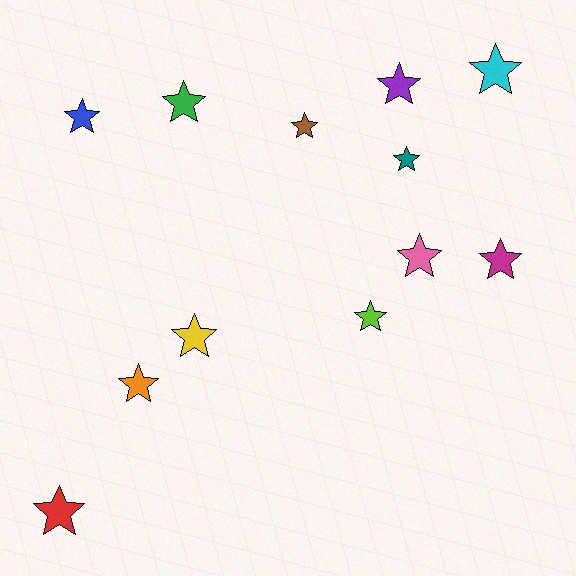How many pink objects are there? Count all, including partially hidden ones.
There is 1 pink object.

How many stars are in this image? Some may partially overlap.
There are 12 stars.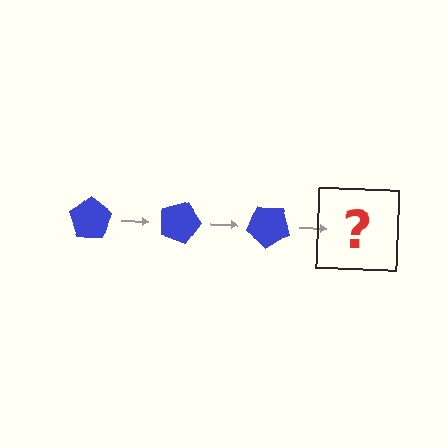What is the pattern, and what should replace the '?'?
The pattern is that the pentagon rotates 20 degrees each step. The '?' should be a blue pentagon rotated 60 degrees.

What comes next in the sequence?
The next element should be a blue pentagon rotated 60 degrees.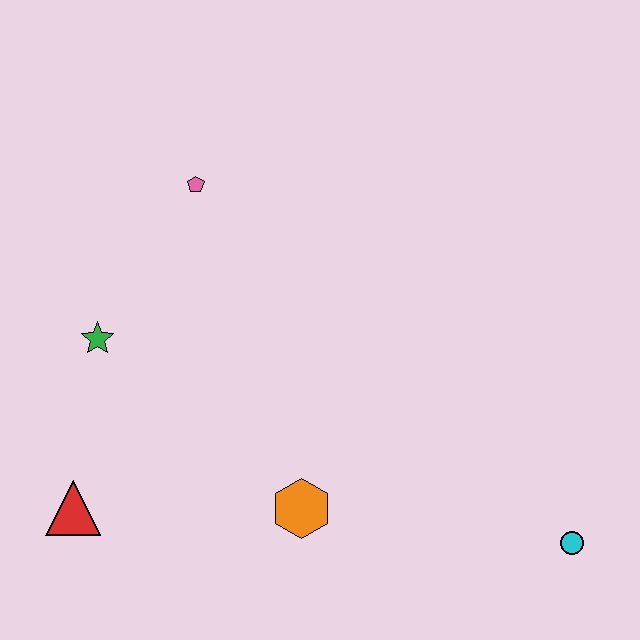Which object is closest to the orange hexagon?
The red triangle is closest to the orange hexagon.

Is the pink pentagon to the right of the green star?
Yes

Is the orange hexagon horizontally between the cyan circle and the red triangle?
Yes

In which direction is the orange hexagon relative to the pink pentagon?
The orange hexagon is below the pink pentagon.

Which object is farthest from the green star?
The cyan circle is farthest from the green star.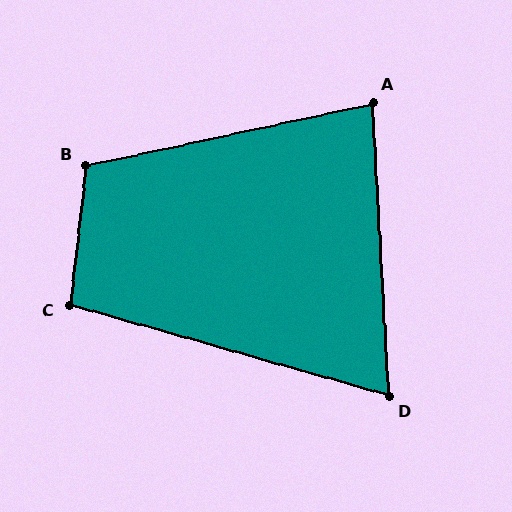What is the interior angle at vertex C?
Approximately 99 degrees (obtuse).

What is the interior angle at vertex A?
Approximately 81 degrees (acute).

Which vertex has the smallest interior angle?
D, at approximately 71 degrees.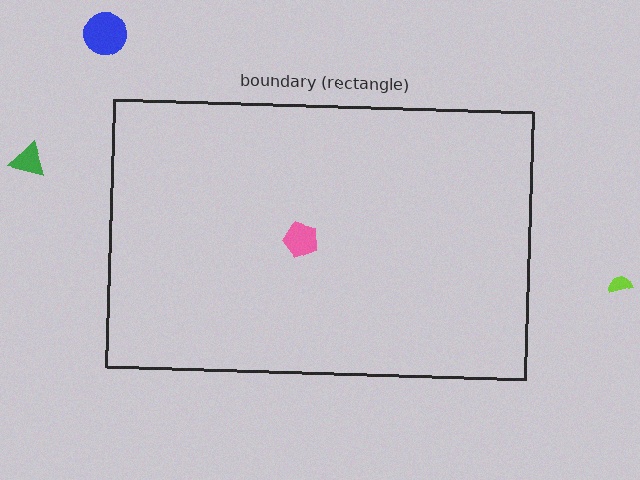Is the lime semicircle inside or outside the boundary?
Outside.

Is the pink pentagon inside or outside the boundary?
Inside.